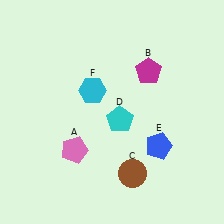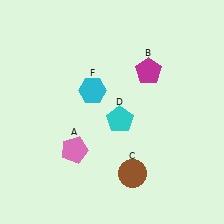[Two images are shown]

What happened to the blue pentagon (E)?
The blue pentagon (E) was removed in Image 2. It was in the bottom-right area of Image 1.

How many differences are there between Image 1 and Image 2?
There is 1 difference between the two images.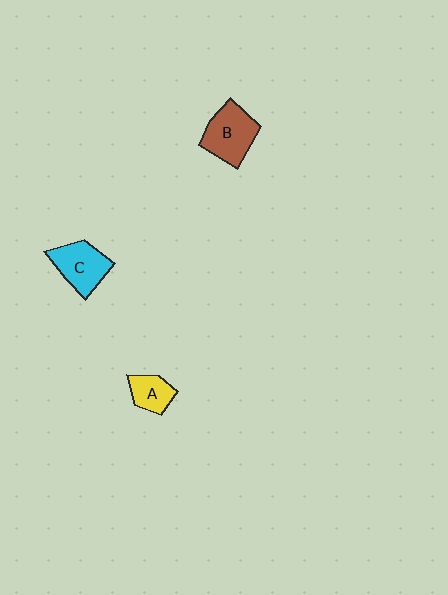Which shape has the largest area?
Shape B (brown).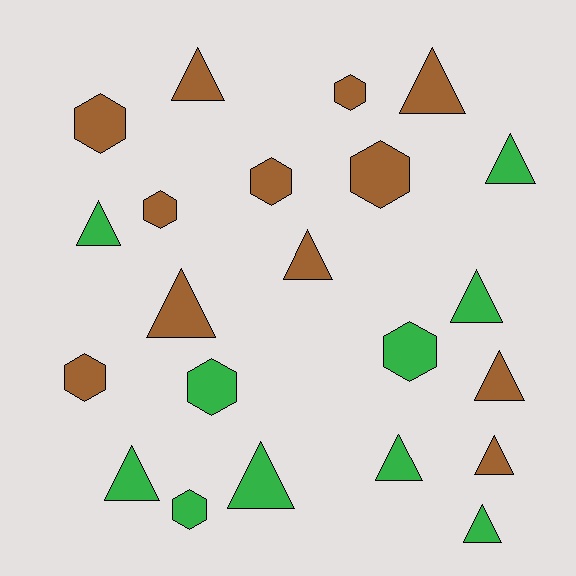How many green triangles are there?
There are 7 green triangles.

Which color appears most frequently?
Brown, with 12 objects.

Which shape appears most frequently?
Triangle, with 13 objects.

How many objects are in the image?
There are 22 objects.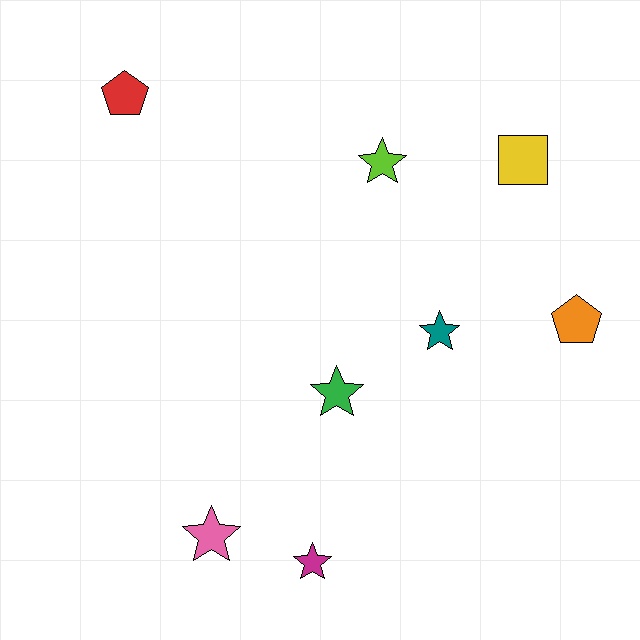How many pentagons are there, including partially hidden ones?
There are 2 pentagons.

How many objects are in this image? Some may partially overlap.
There are 8 objects.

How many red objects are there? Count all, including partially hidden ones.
There is 1 red object.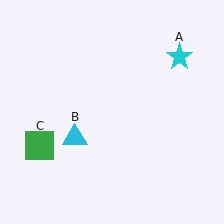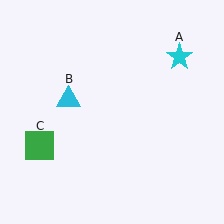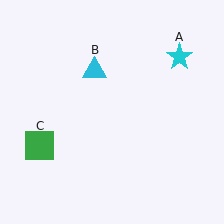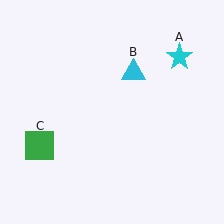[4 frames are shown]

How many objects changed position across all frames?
1 object changed position: cyan triangle (object B).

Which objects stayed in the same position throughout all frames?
Cyan star (object A) and green square (object C) remained stationary.